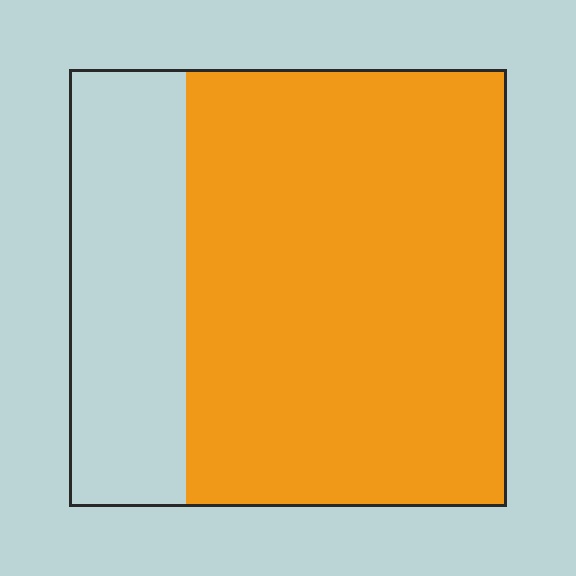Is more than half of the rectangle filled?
Yes.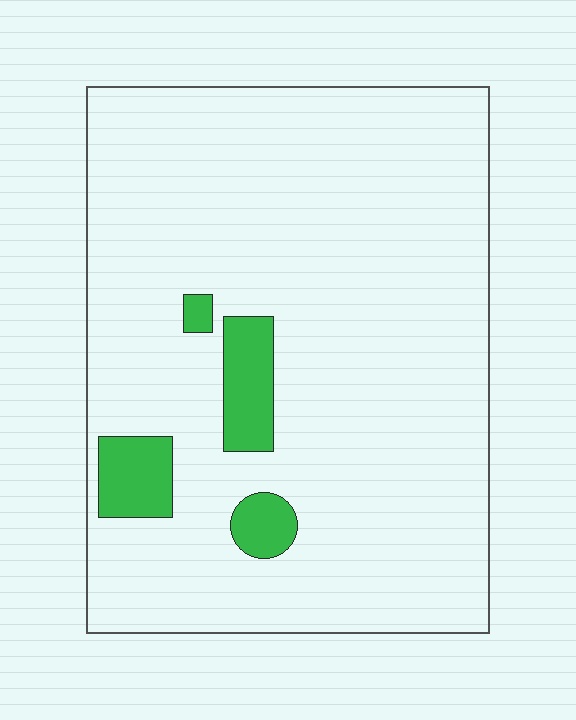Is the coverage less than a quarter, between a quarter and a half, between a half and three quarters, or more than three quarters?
Less than a quarter.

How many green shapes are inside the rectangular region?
4.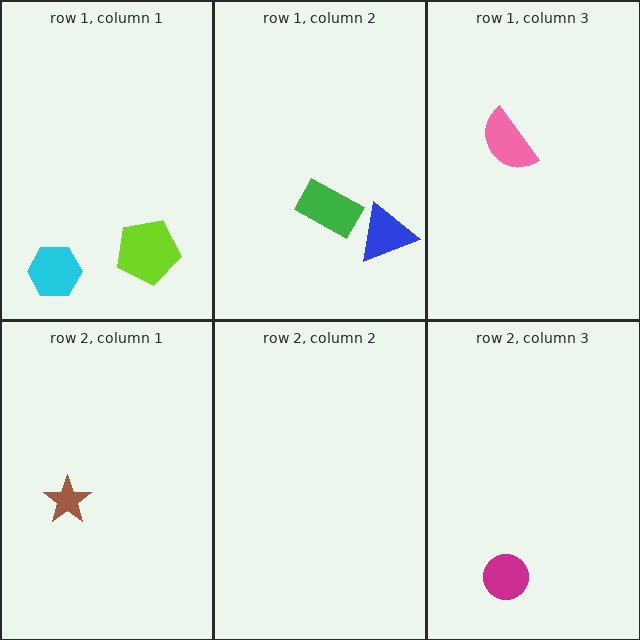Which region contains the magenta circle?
The row 2, column 3 region.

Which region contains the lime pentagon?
The row 1, column 1 region.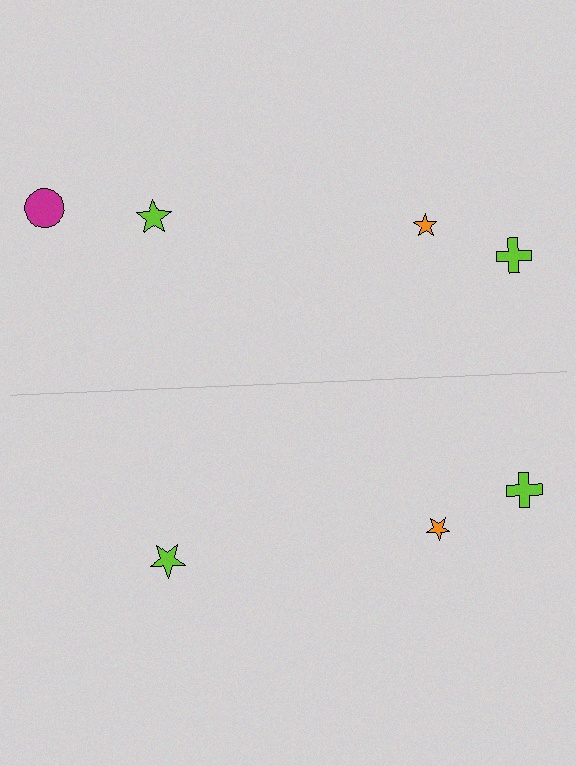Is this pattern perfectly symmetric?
No, the pattern is not perfectly symmetric. A magenta circle is missing from the bottom side.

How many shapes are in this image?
There are 7 shapes in this image.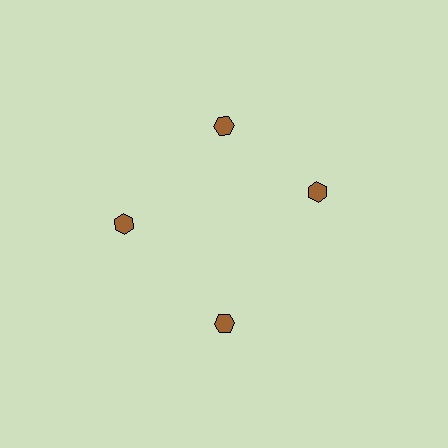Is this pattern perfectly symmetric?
No. The 4 brown hexagons are arranged in a ring, but one element near the 3 o'clock position is rotated out of alignment along the ring, breaking the 4-fold rotational symmetry.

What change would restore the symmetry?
The symmetry would be restored by rotating it back into even spacing with its neighbors so that all 4 hexagons sit at equal angles and equal distance from the center.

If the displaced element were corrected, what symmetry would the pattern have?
It would have 4-fold rotational symmetry — the pattern would map onto itself every 90 degrees.